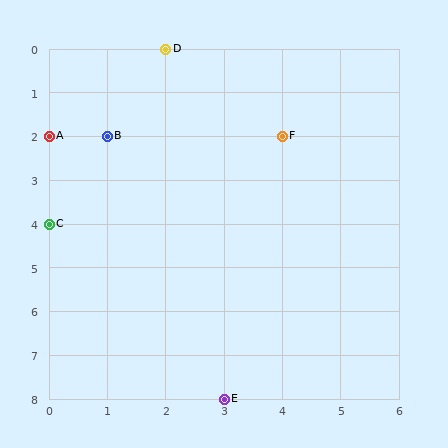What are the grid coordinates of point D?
Point D is at grid coordinates (2, 0).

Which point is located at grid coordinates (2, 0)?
Point D is at (2, 0).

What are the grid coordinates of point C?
Point C is at grid coordinates (0, 4).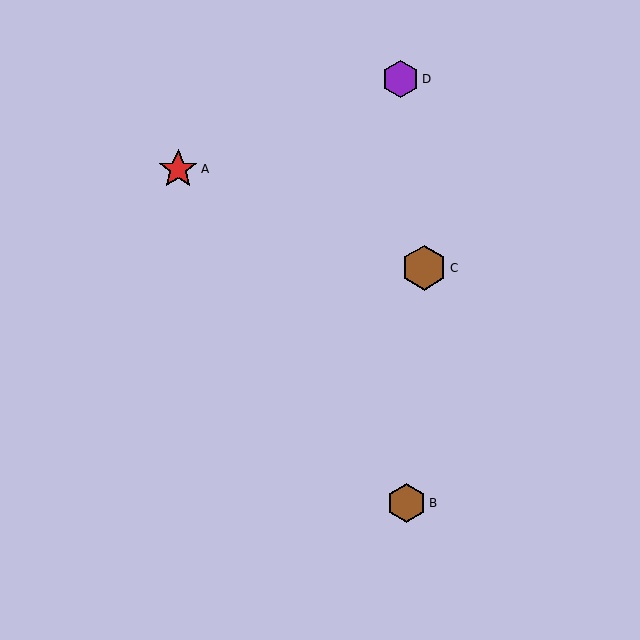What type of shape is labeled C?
Shape C is a brown hexagon.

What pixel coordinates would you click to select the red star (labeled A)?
Click at (178, 169) to select the red star A.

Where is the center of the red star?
The center of the red star is at (178, 169).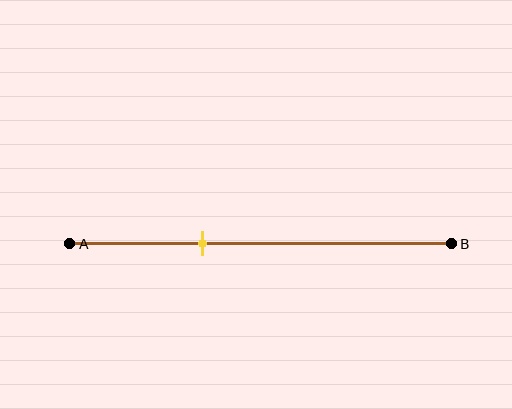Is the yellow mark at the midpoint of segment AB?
No, the mark is at about 35% from A, not at the 50% midpoint.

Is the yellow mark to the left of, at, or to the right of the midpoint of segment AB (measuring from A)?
The yellow mark is to the left of the midpoint of segment AB.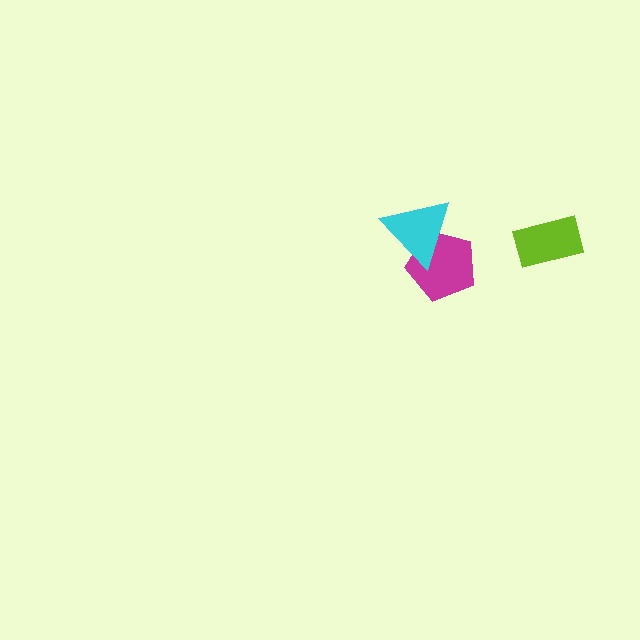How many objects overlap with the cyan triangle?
1 object overlaps with the cyan triangle.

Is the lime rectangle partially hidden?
No, no other shape covers it.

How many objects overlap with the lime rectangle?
0 objects overlap with the lime rectangle.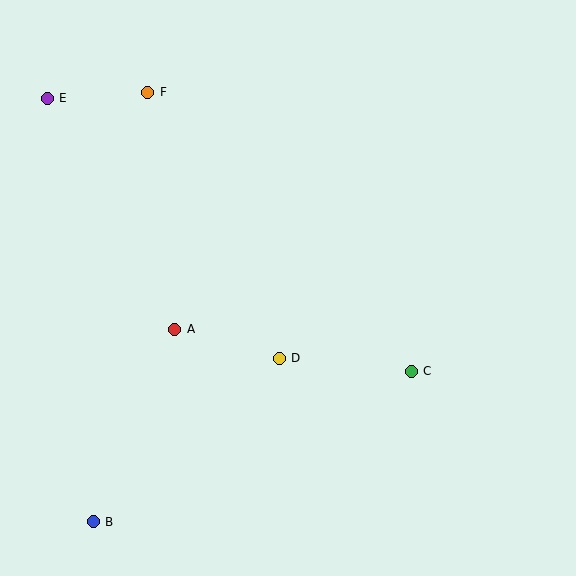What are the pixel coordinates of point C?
Point C is at (411, 371).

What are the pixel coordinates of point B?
Point B is at (93, 522).